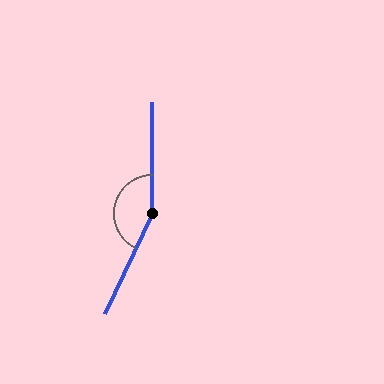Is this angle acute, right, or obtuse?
It is obtuse.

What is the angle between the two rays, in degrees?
Approximately 155 degrees.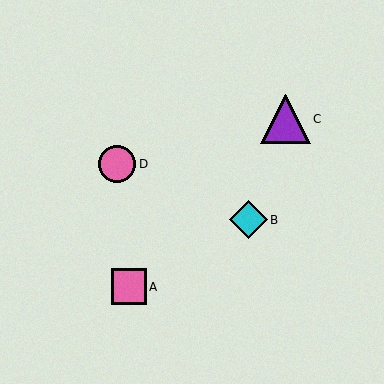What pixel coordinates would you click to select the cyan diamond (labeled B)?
Click at (248, 220) to select the cyan diamond B.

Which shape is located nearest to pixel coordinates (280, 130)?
The purple triangle (labeled C) at (286, 119) is nearest to that location.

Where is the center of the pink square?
The center of the pink square is at (128, 286).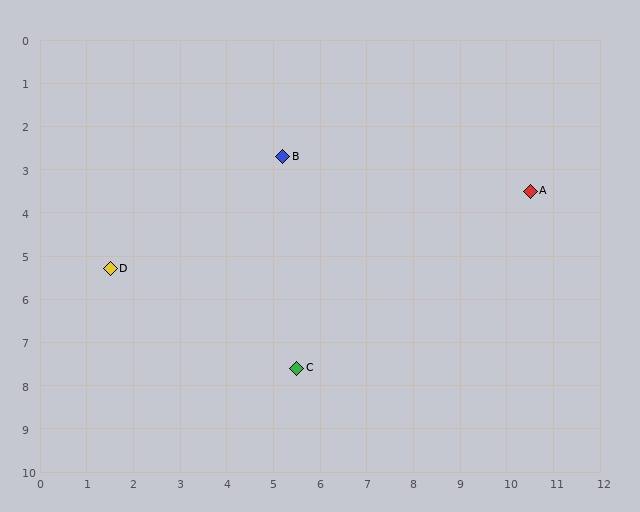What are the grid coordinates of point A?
Point A is at approximately (10.5, 3.5).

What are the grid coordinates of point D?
Point D is at approximately (1.5, 5.3).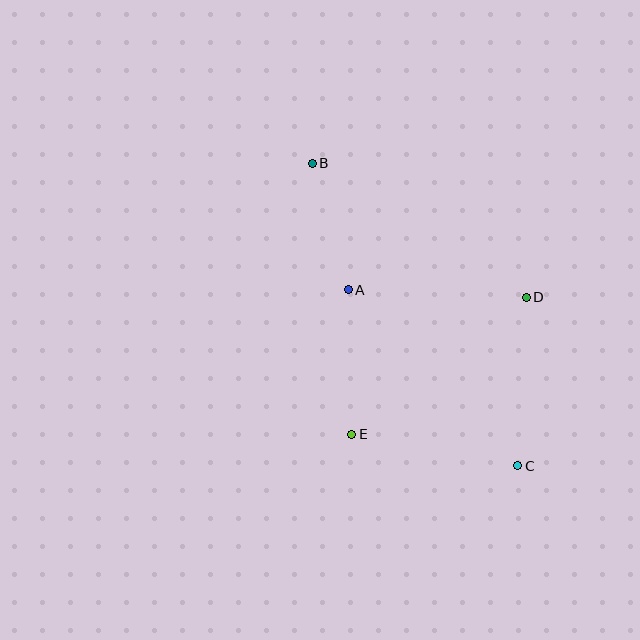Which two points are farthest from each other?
Points B and C are farthest from each other.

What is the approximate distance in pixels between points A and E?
The distance between A and E is approximately 144 pixels.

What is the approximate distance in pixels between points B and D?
The distance between B and D is approximately 253 pixels.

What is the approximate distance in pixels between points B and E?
The distance between B and E is approximately 274 pixels.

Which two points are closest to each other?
Points A and B are closest to each other.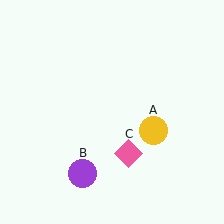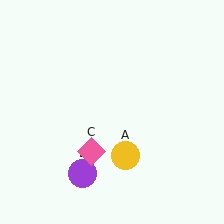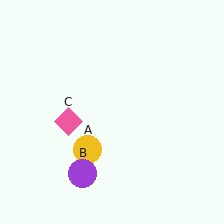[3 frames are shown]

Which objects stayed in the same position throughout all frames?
Purple circle (object B) remained stationary.